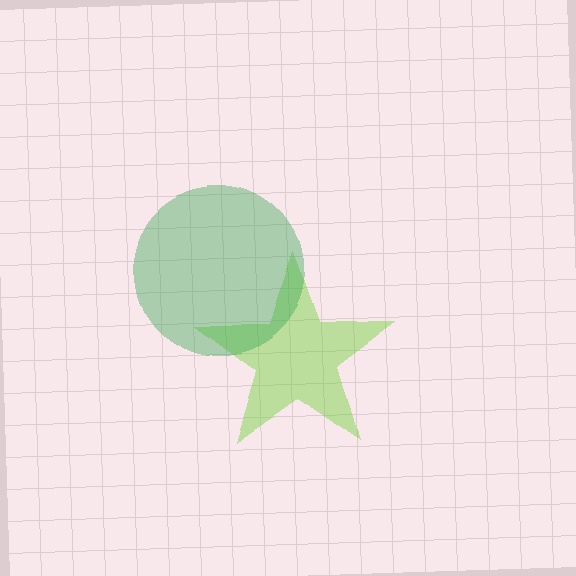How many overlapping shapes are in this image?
There are 2 overlapping shapes in the image.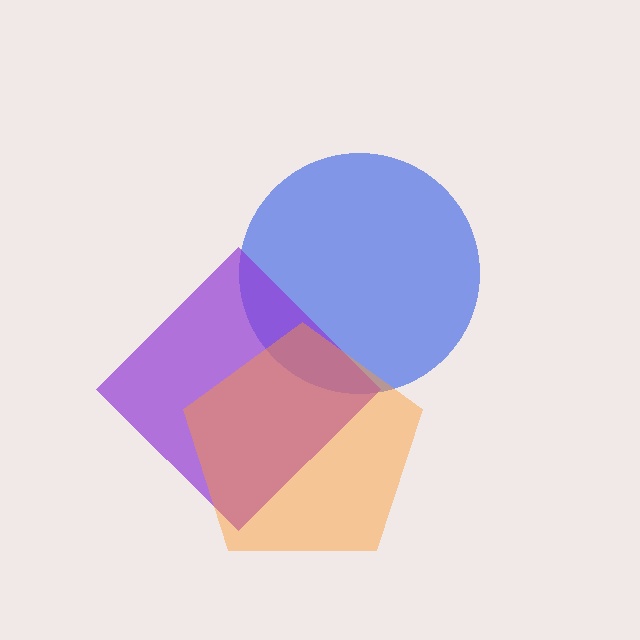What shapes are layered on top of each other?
The layered shapes are: a blue circle, a purple diamond, an orange pentagon.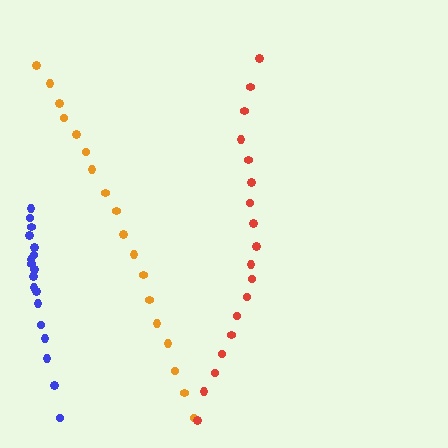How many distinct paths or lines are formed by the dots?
There are 3 distinct paths.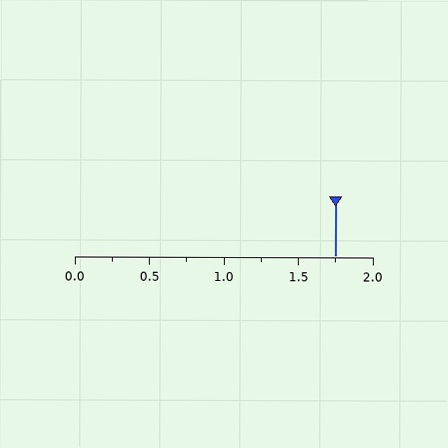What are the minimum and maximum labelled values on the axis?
The axis runs from 0.0 to 2.0.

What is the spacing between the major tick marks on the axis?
The major ticks are spaced 0.5 apart.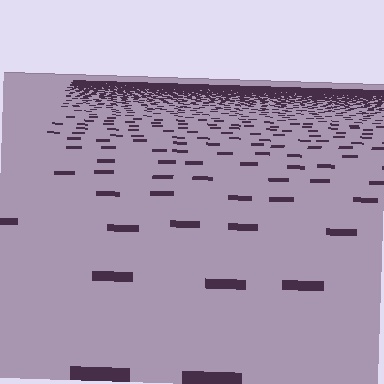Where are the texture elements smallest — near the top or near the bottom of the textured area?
Near the top.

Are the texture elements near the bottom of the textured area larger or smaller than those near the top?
Larger. Near the bottom, elements are closer to the viewer and appear at a bigger on-screen size.